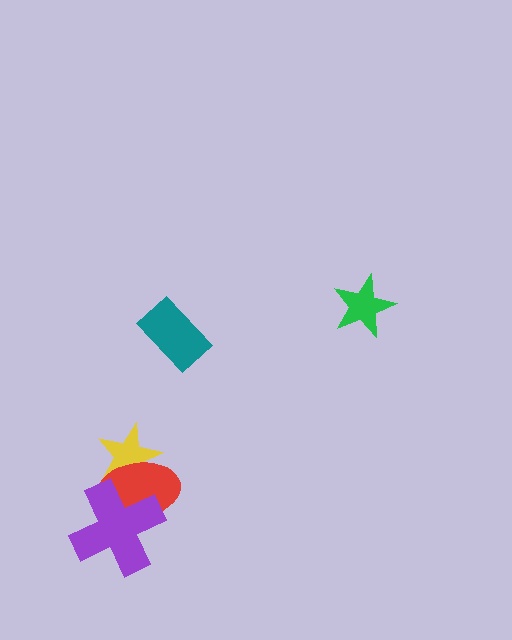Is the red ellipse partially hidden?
Yes, it is partially covered by another shape.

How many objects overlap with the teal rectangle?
0 objects overlap with the teal rectangle.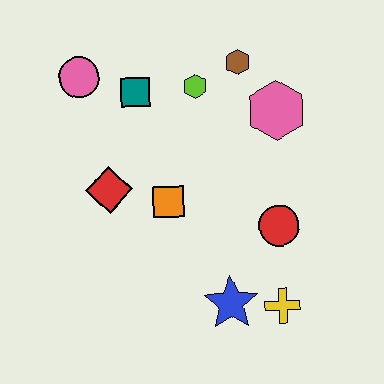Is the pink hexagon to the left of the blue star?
No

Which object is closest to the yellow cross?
The blue star is closest to the yellow cross.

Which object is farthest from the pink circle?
The yellow cross is farthest from the pink circle.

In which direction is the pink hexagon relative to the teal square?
The pink hexagon is to the right of the teal square.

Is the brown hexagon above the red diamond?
Yes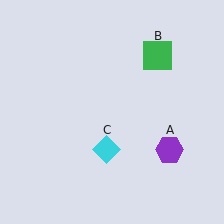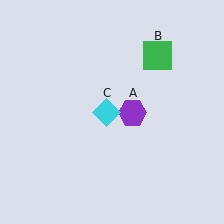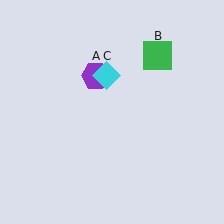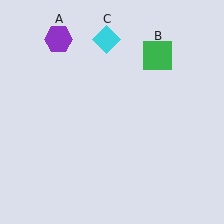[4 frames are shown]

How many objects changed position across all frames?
2 objects changed position: purple hexagon (object A), cyan diamond (object C).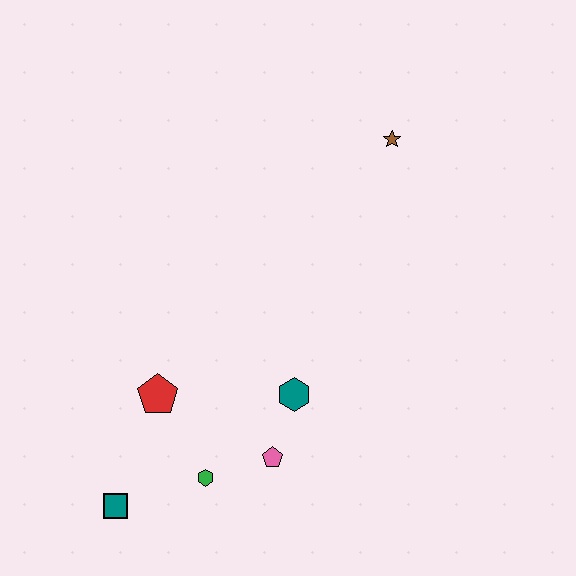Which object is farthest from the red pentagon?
The brown star is farthest from the red pentagon.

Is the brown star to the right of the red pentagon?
Yes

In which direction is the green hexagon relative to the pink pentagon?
The green hexagon is to the left of the pink pentagon.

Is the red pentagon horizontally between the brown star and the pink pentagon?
No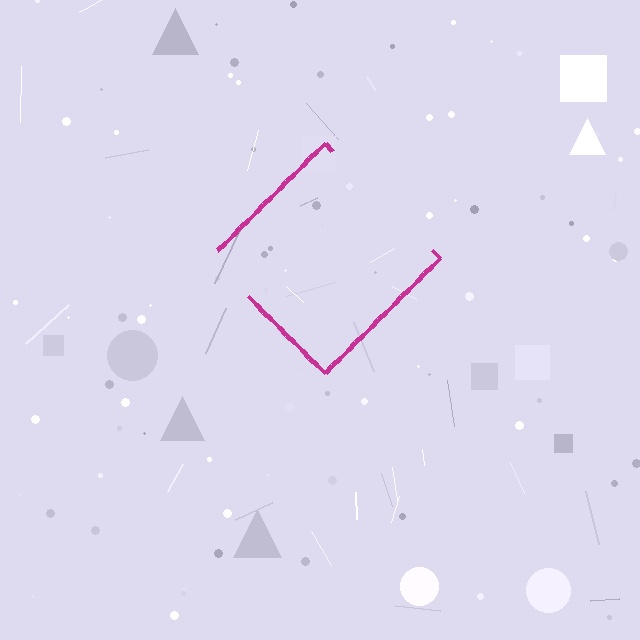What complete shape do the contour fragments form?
The contour fragments form a diamond.